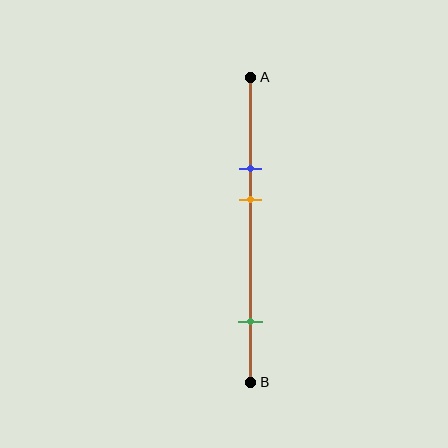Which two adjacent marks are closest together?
The blue and orange marks are the closest adjacent pair.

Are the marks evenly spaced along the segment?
No, the marks are not evenly spaced.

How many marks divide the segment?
There are 3 marks dividing the segment.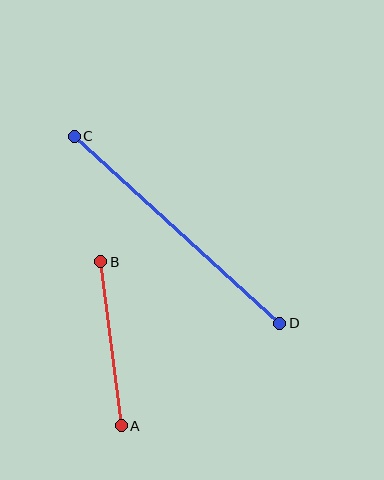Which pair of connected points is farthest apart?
Points C and D are farthest apart.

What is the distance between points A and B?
The distance is approximately 166 pixels.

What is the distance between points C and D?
The distance is approximately 278 pixels.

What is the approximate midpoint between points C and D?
The midpoint is at approximately (177, 230) pixels.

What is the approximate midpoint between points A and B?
The midpoint is at approximately (111, 344) pixels.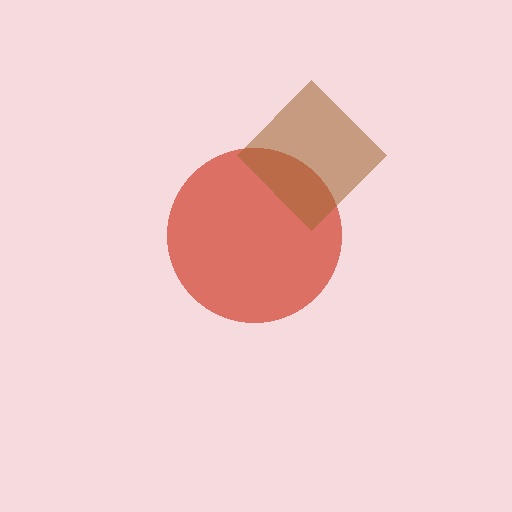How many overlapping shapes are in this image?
There are 2 overlapping shapes in the image.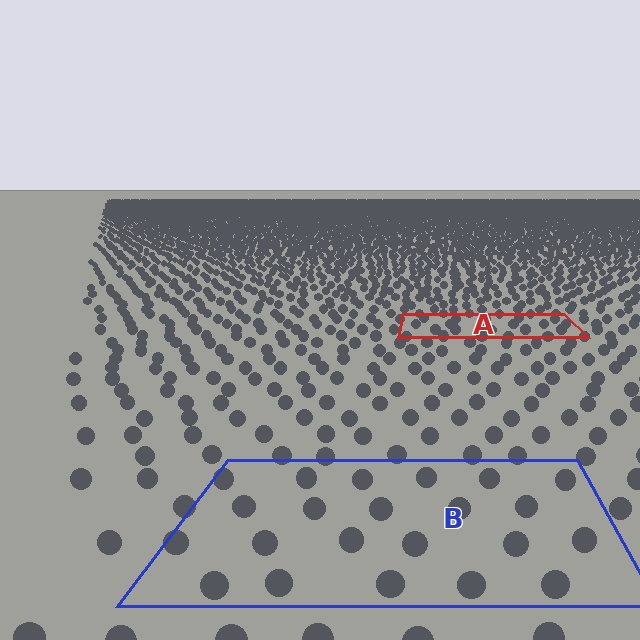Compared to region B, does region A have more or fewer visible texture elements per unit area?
Region A has more texture elements per unit area — they are packed more densely because it is farther away.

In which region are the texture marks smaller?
The texture marks are smaller in region A, because it is farther away.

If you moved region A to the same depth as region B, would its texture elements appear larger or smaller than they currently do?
They would appear larger. At a closer depth, the same texture elements are projected at a bigger on-screen size.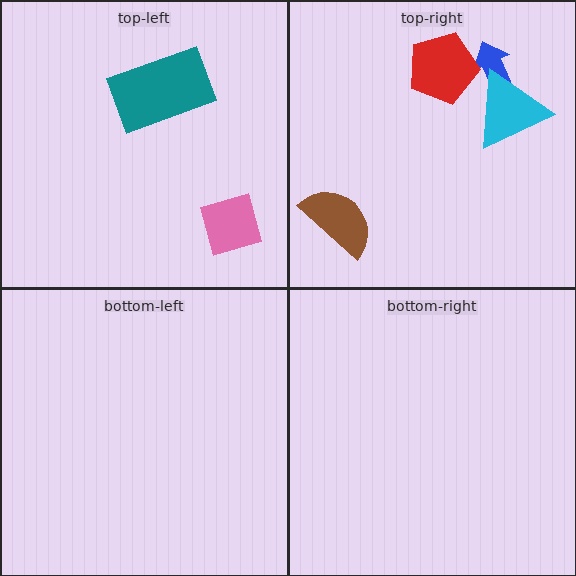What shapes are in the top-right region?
The blue arrow, the red pentagon, the cyan triangle, the brown semicircle.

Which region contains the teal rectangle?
The top-left region.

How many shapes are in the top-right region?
4.